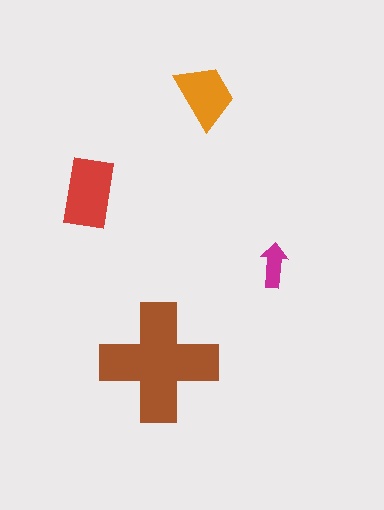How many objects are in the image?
There are 4 objects in the image.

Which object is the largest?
The brown cross.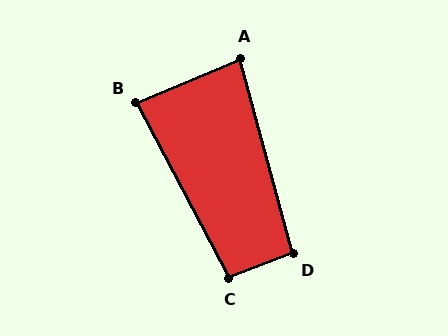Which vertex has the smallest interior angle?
A, at approximately 83 degrees.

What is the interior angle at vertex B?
Approximately 84 degrees (acute).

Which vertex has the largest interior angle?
C, at approximately 97 degrees.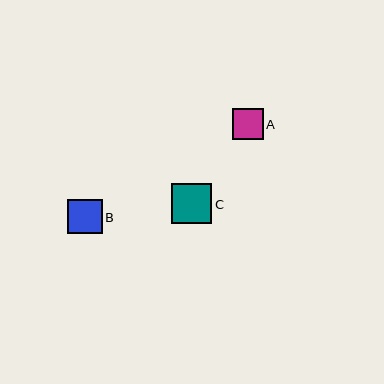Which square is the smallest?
Square A is the smallest with a size of approximately 31 pixels.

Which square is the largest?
Square C is the largest with a size of approximately 40 pixels.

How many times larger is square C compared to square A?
Square C is approximately 1.3 times the size of square A.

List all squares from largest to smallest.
From largest to smallest: C, B, A.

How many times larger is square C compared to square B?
Square C is approximately 1.2 times the size of square B.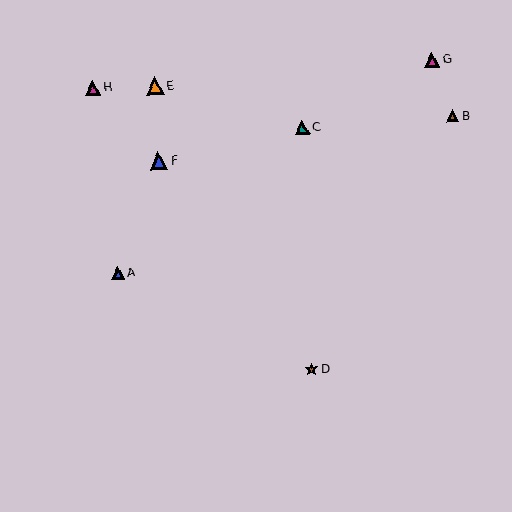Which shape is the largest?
The orange triangle (labeled E) is the largest.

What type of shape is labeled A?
Shape A is a blue triangle.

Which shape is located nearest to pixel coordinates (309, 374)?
The brown star (labeled D) at (312, 369) is nearest to that location.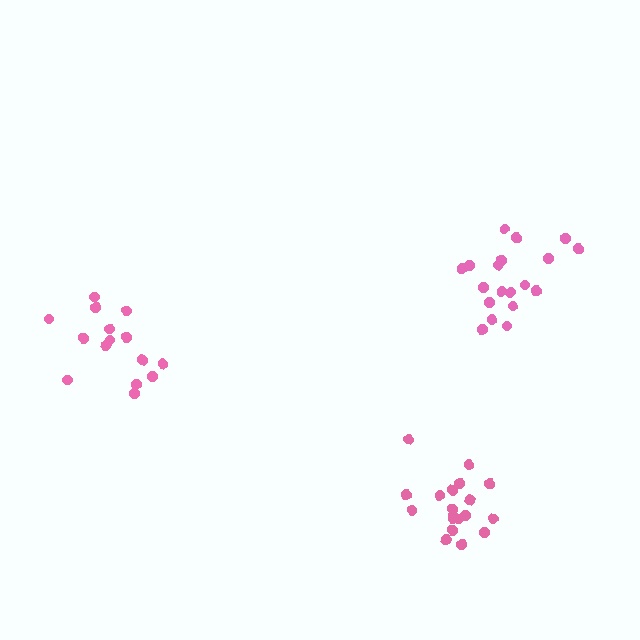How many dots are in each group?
Group 1: 19 dots, Group 2: 19 dots, Group 3: 16 dots (54 total).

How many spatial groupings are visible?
There are 3 spatial groupings.